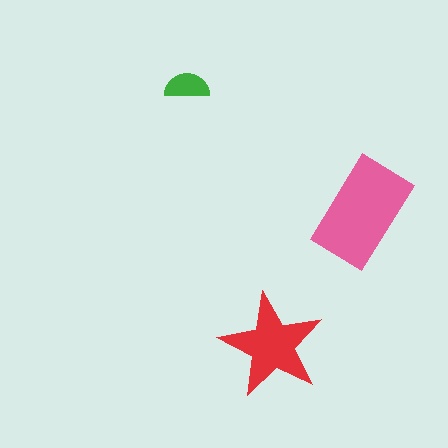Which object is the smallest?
The green semicircle.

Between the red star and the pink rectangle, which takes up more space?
The pink rectangle.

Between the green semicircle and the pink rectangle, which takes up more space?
The pink rectangle.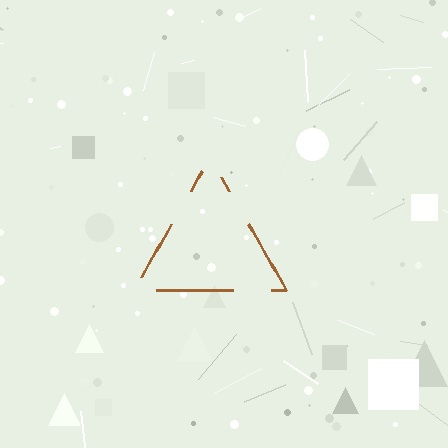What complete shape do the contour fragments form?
The contour fragments form a triangle.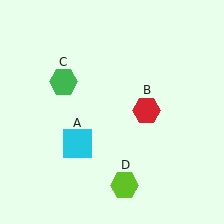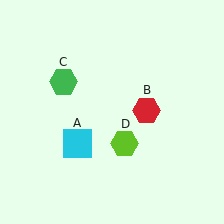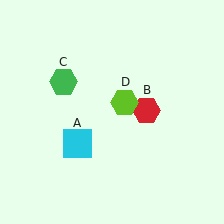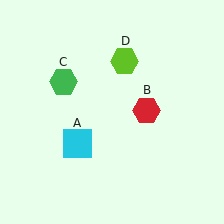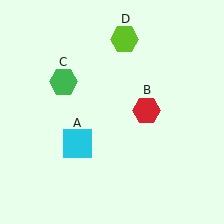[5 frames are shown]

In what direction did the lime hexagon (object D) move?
The lime hexagon (object D) moved up.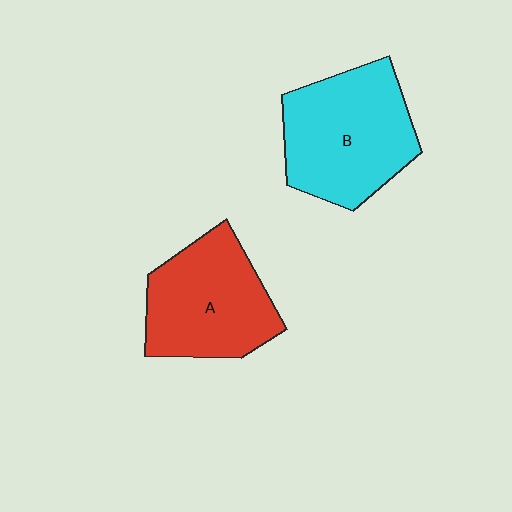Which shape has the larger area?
Shape B (cyan).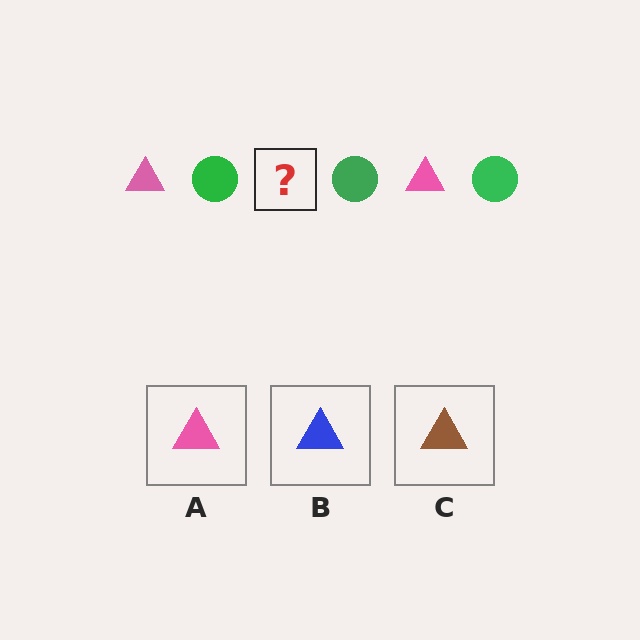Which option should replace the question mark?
Option A.